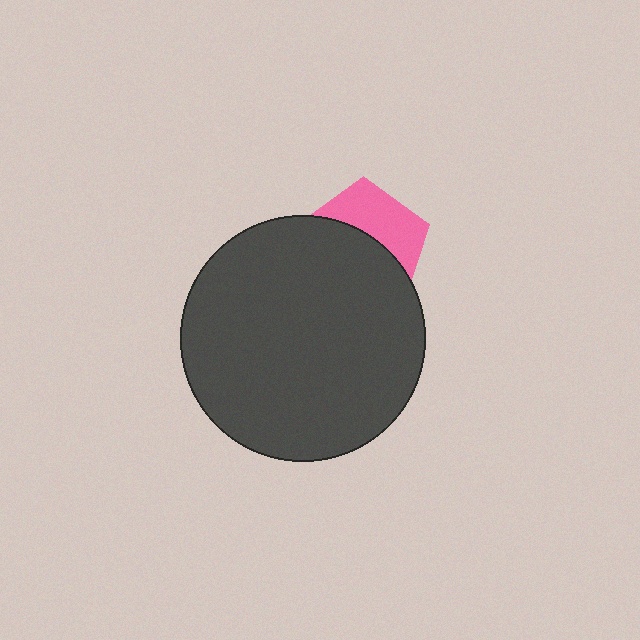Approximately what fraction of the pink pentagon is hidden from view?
Roughly 59% of the pink pentagon is hidden behind the dark gray circle.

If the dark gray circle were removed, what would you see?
You would see the complete pink pentagon.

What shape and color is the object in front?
The object in front is a dark gray circle.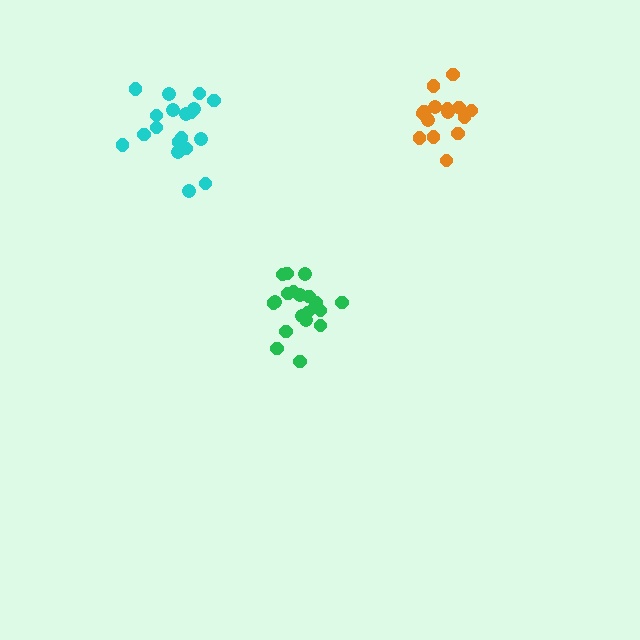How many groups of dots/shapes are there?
There are 3 groups.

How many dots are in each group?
Group 1: 20 dots, Group 2: 19 dots, Group 3: 15 dots (54 total).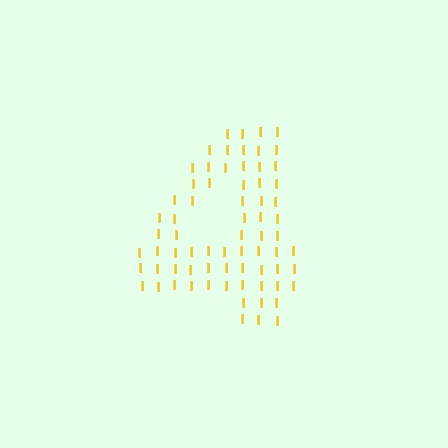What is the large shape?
The large shape is the digit 4.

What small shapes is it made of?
It is made of small letter I's.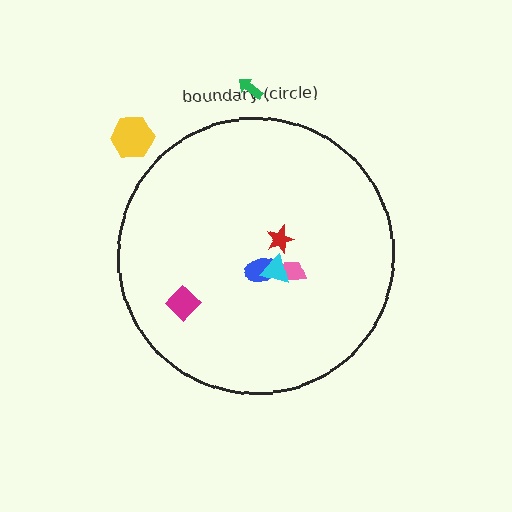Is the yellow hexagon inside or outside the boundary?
Outside.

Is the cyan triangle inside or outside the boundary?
Inside.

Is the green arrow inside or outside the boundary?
Outside.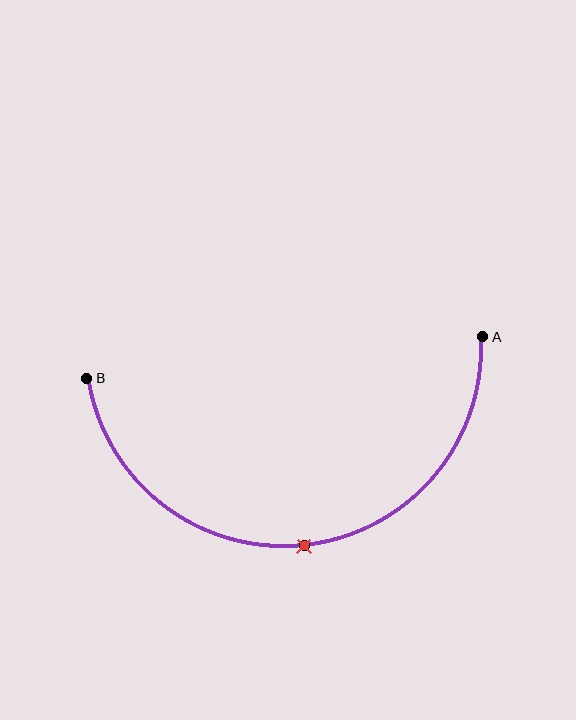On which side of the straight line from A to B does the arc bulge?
The arc bulges below the straight line connecting A and B.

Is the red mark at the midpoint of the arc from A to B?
Yes. The red mark lies on the arc at equal arc-length from both A and B — it is the arc midpoint.